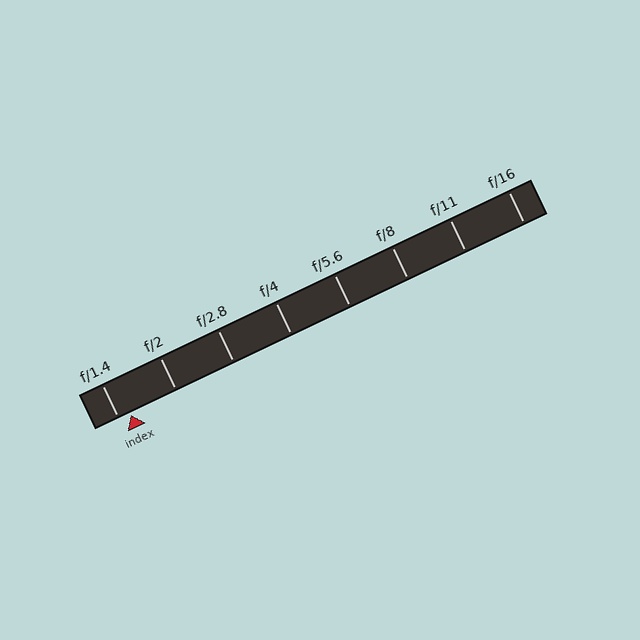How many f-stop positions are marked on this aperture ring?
There are 8 f-stop positions marked.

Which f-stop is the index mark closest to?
The index mark is closest to f/1.4.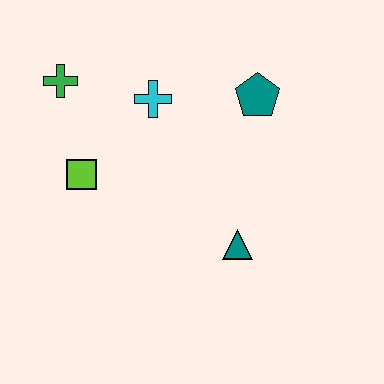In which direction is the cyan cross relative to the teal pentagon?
The cyan cross is to the left of the teal pentagon.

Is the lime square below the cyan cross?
Yes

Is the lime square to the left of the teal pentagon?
Yes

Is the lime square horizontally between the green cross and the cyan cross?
Yes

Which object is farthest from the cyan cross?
The teal triangle is farthest from the cyan cross.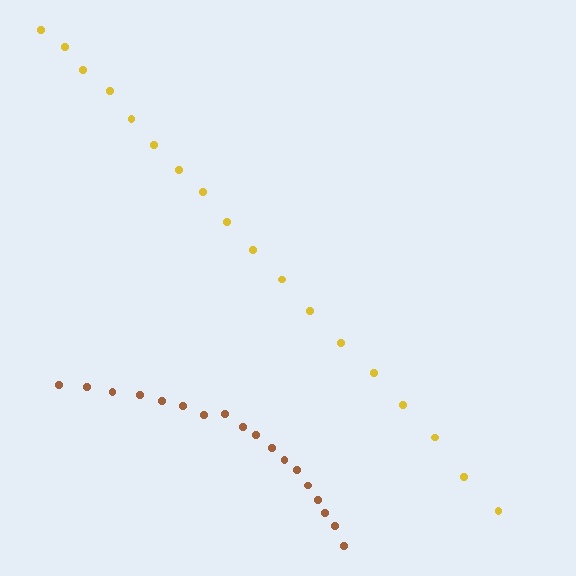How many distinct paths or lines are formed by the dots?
There are 2 distinct paths.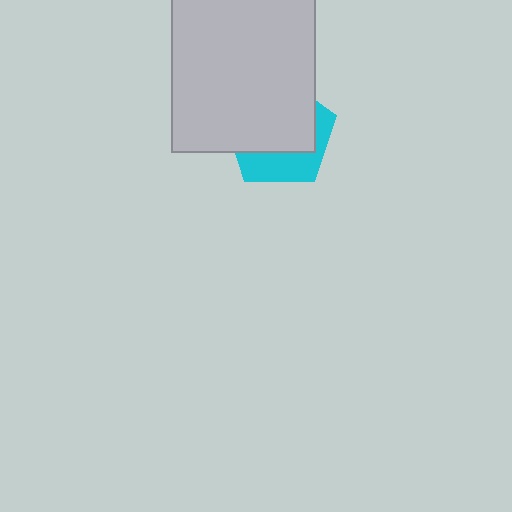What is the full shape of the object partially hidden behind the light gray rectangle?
The partially hidden object is a cyan pentagon.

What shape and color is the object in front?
The object in front is a light gray rectangle.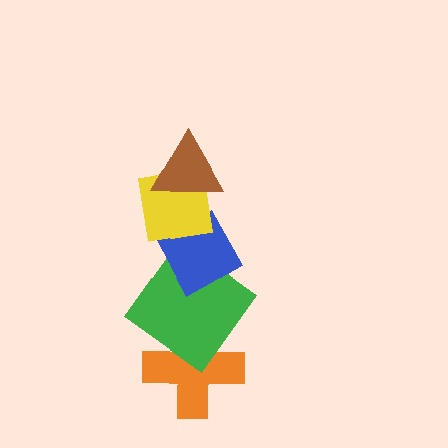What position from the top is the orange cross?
The orange cross is 5th from the top.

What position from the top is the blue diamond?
The blue diamond is 3rd from the top.